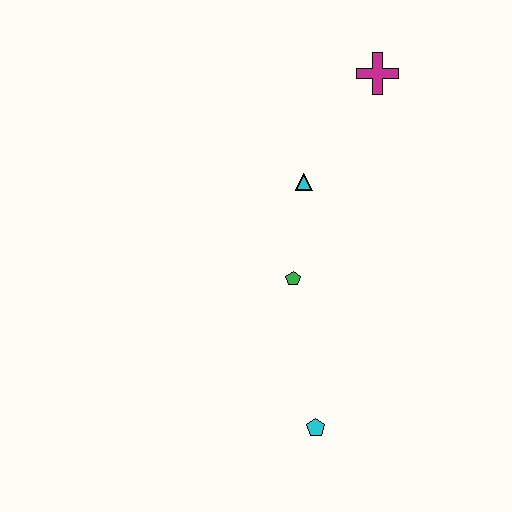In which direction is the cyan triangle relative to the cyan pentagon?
The cyan triangle is above the cyan pentagon.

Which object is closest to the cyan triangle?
The green pentagon is closest to the cyan triangle.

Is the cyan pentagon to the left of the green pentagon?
No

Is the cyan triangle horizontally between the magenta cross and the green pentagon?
Yes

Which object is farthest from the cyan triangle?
The cyan pentagon is farthest from the cyan triangle.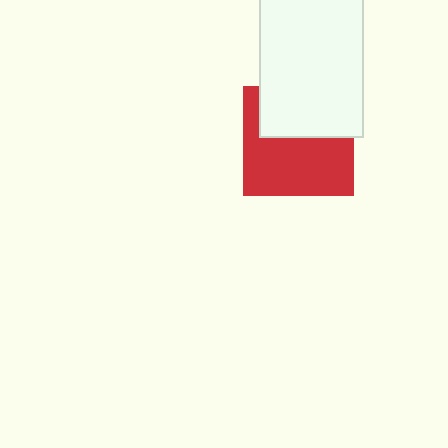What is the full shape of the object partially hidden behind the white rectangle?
The partially hidden object is a red square.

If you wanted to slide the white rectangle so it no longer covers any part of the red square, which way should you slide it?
Slide it up — that is the most direct way to separate the two shapes.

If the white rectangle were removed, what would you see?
You would see the complete red square.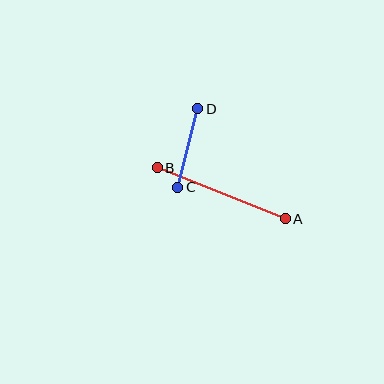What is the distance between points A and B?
The distance is approximately 138 pixels.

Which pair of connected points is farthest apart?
Points A and B are farthest apart.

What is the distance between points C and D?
The distance is approximately 81 pixels.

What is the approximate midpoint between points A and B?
The midpoint is at approximately (221, 193) pixels.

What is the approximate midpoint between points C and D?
The midpoint is at approximately (188, 148) pixels.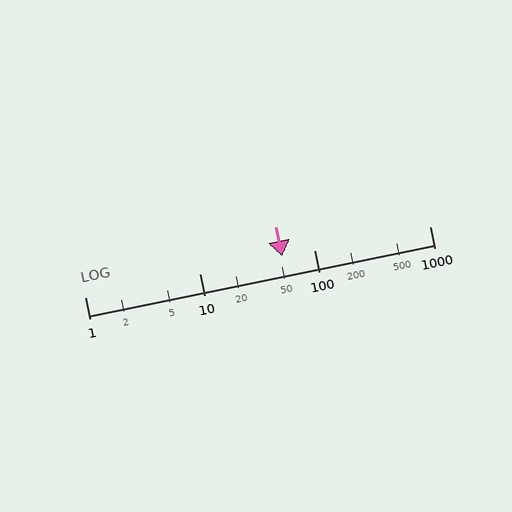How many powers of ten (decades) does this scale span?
The scale spans 3 decades, from 1 to 1000.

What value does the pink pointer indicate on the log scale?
The pointer indicates approximately 52.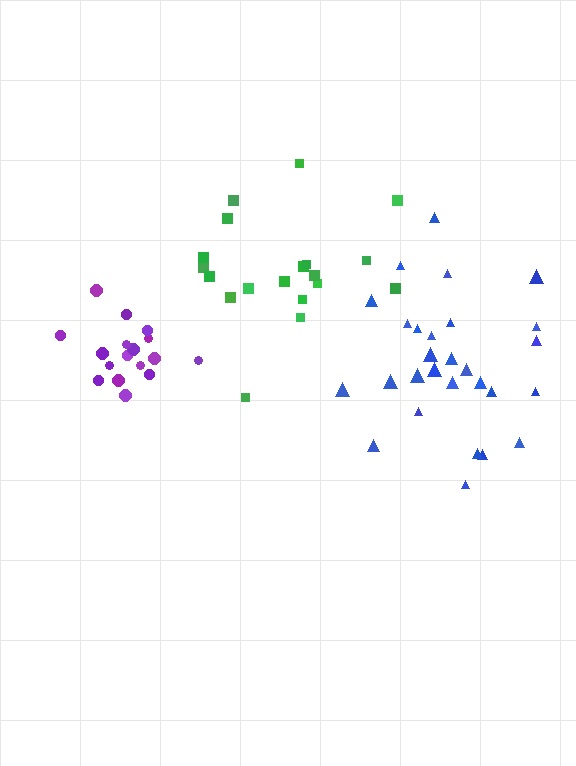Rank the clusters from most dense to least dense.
purple, green, blue.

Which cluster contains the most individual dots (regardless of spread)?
Blue (29).